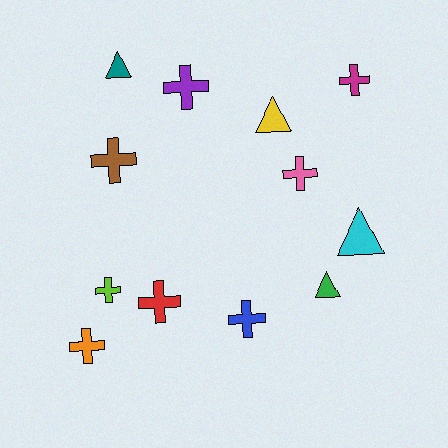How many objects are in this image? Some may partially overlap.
There are 12 objects.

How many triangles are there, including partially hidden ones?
There are 4 triangles.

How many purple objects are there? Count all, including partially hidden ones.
There is 1 purple object.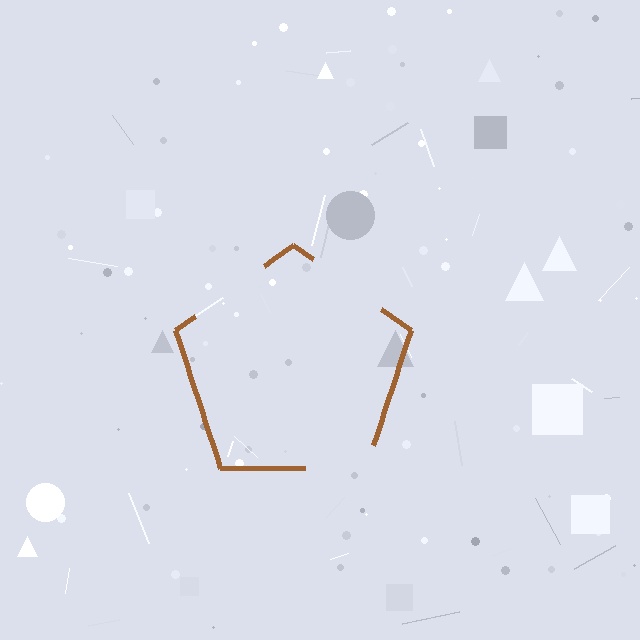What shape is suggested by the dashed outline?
The dashed outline suggests a pentagon.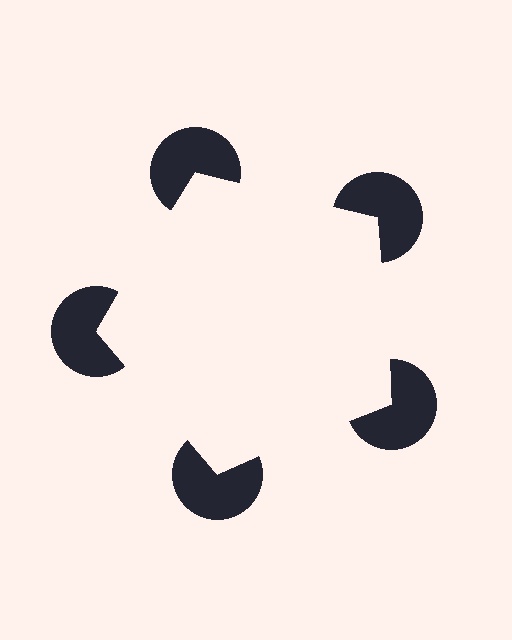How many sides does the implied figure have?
5 sides.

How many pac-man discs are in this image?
There are 5 — one at each vertex of the illusory pentagon.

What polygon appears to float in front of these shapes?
An illusory pentagon — its edges are inferred from the aligned wedge cuts in the pac-man discs, not physically drawn.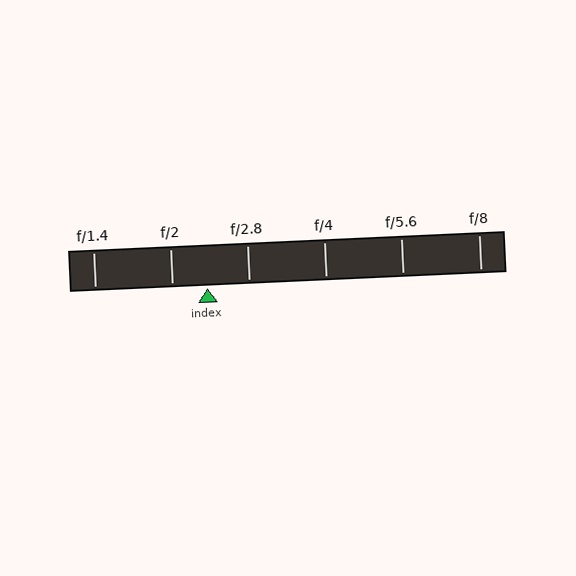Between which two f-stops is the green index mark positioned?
The index mark is between f/2 and f/2.8.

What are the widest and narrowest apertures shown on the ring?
The widest aperture shown is f/1.4 and the narrowest is f/8.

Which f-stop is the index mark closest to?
The index mark is closest to f/2.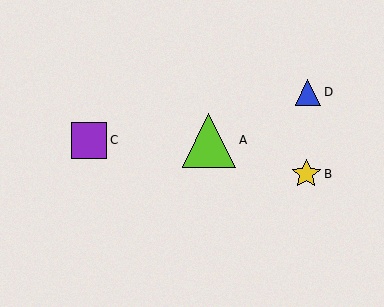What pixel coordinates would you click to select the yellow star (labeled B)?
Click at (306, 174) to select the yellow star B.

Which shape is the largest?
The lime triangle (labeled A) is the largest.